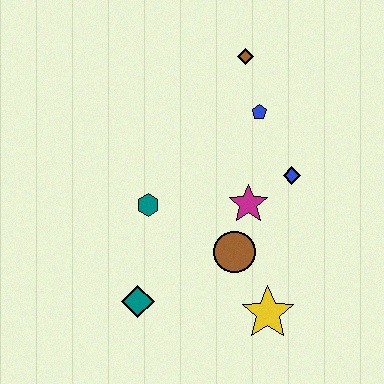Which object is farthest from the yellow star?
The brown diamond is farthest from the yellow star.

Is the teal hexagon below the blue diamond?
Yes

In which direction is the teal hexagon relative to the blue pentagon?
The teal hexagon is to the left of the blue pentagon.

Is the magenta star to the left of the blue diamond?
Yes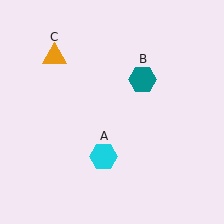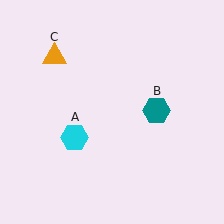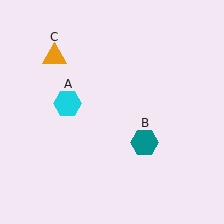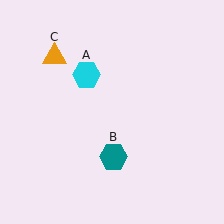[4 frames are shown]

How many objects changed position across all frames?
2 objects changed position: cyan hexagon (object A), teal hexagon (object B).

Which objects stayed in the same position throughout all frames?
Orange triangle (object C) remained stationary.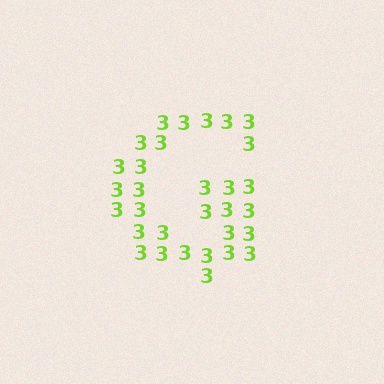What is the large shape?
The large shape is the letter G.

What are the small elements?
The small elements are digit 3's.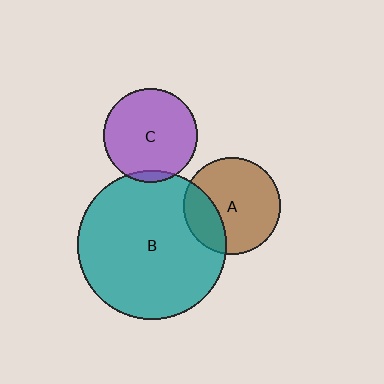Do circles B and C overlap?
Yes.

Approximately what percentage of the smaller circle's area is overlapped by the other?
Approximately 5%.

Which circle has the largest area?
Circle B (teal).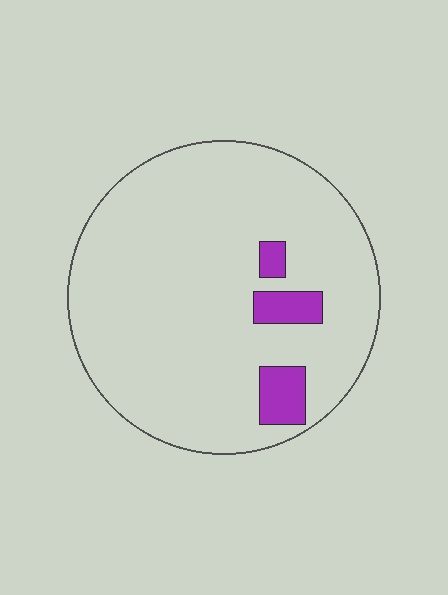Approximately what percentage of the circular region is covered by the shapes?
Approximately 10%.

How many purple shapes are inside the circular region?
3.